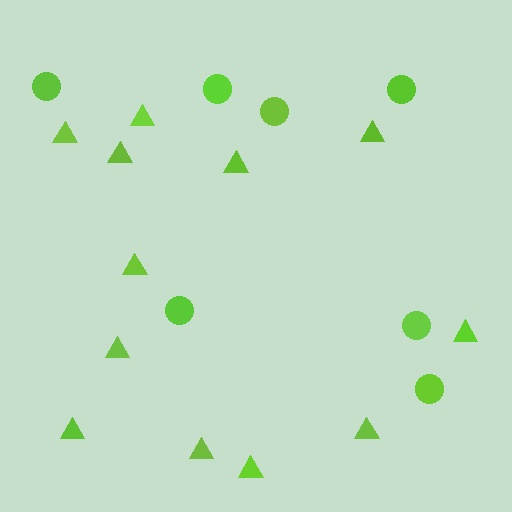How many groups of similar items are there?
There are 2 groups: one group of circles (7) and one group of triangles (12).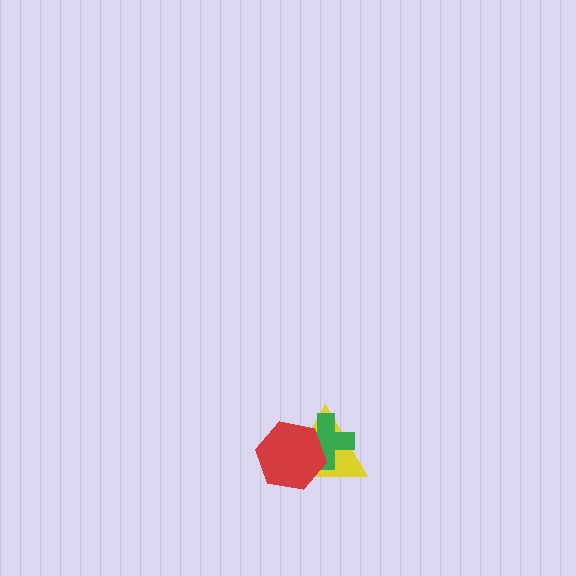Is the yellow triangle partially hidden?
Yes, it is partially covered by another shape.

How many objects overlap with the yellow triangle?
2 objects overlap with the yellow triangle.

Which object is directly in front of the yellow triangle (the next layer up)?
The green cross is directly in front of the yellow triangle.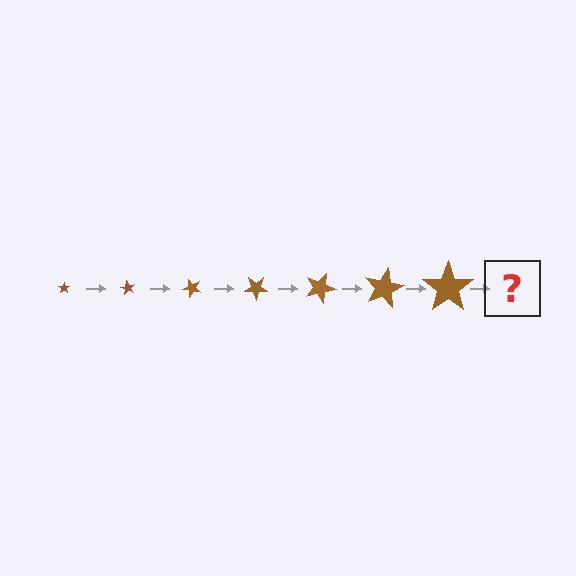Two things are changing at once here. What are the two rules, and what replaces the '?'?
The two rules are that the star grows larger each step and it rotates 60 degrees each step. The '?' should be a star, larger than the previous one and rotated 420 degrees from the start.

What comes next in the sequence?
The next element should be a star, larger than the previous one and rotated 420 degrees from the start.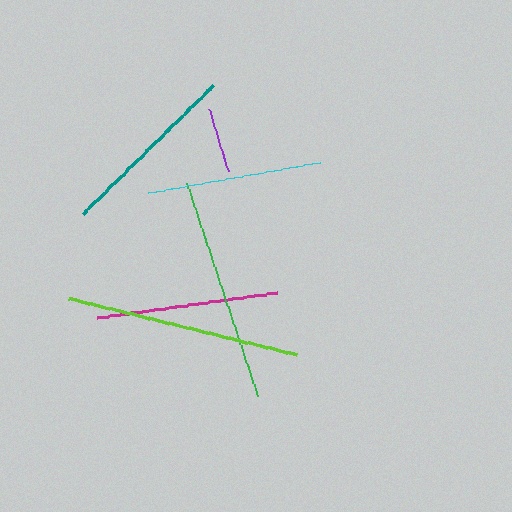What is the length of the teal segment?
The teal segment is approximately 184 pixels long.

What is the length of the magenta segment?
The magenta segment is approximately 182 pixels long.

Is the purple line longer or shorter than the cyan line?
The cyan line is longer than the purple line.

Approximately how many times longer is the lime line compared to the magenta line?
The lime line is approximately 1.3 times the length of the magenta line.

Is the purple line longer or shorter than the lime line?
The lime line is longer than the purple line.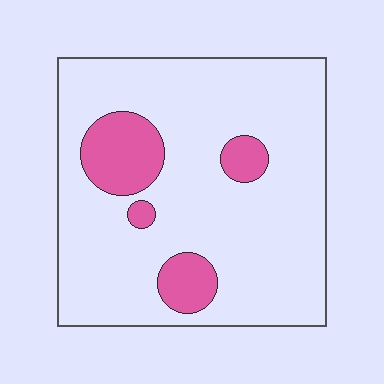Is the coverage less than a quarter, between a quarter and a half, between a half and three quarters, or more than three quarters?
Less than a quarter.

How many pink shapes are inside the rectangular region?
4.